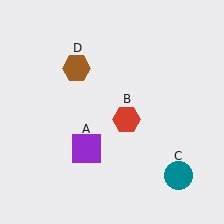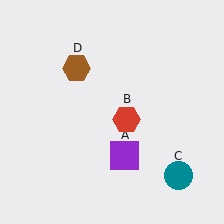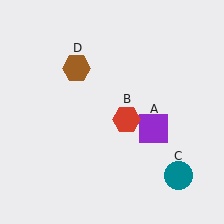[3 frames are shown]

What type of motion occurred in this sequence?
The purple square (object A) rotated counterclockwise around the center of the scene.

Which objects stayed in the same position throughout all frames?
Red hexagon (object B) and teal circle (object C) and brown hexagon (object D) remained stationary.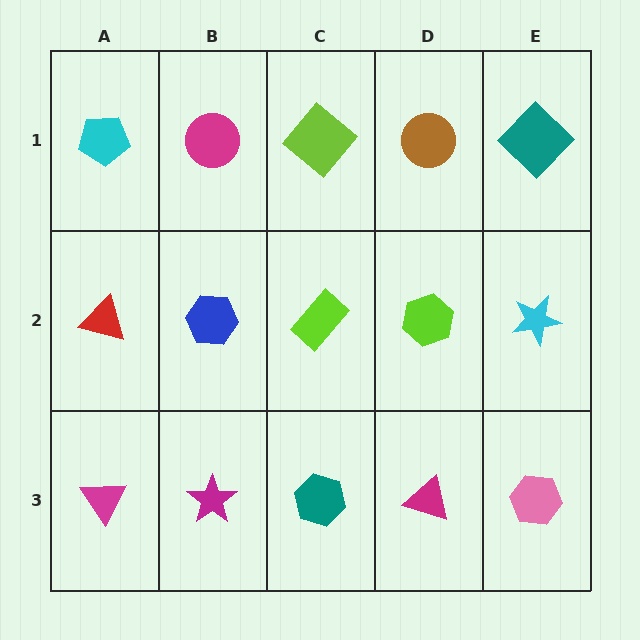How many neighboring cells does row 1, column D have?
3.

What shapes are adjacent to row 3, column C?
A lime rectangle (row 2, column C), a magenta star (row 3, column B), a magenta triangle (row 3, column D).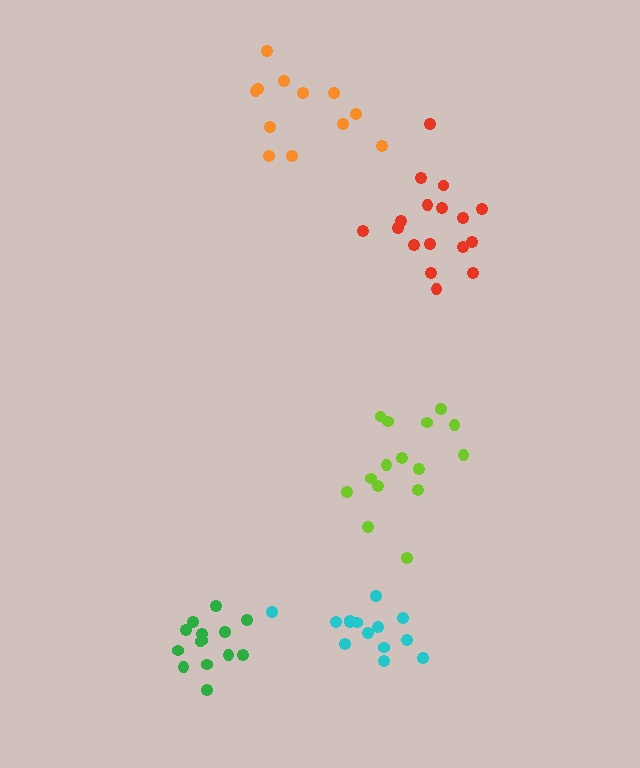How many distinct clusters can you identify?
There are 5 distinct clusters.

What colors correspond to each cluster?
The clusters are colored: orange, green, lime, red, cyan.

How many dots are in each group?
Group 1: 12 dots, Group 2: 14 dots, Group 3: 15 dots, Group 4: 17 dots, Group 5: 14 dots (72 total).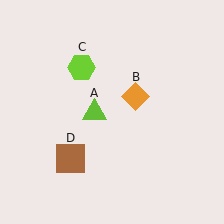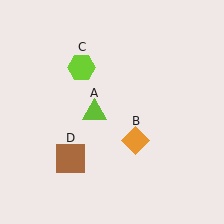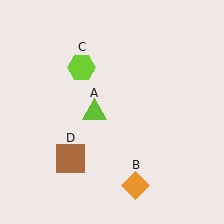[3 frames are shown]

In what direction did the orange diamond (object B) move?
The orange diamond (object B) moved down.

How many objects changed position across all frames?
1 object changed position: orange diamond (object B).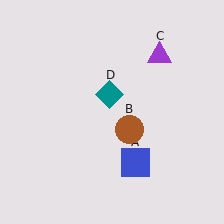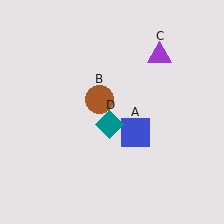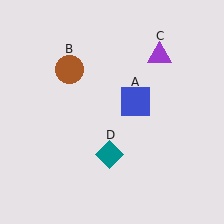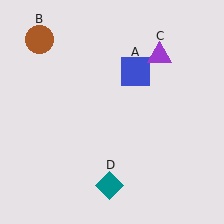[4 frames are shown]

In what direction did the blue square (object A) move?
The blue square (object A) moved up.